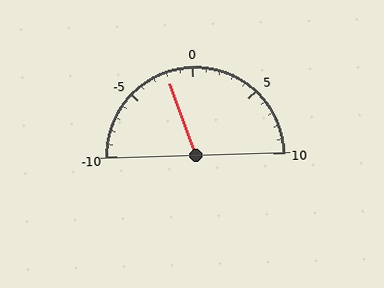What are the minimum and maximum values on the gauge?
The gauge ranges from -10 to 10.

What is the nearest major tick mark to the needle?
The nearest major tick mark is 0.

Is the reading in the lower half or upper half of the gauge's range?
The reading is in the lower half of the range (-10 to 10).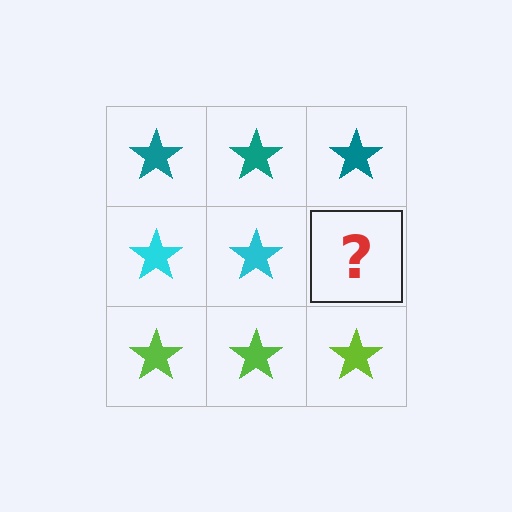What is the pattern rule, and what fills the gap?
The rule is that each row has a consistent color. The gap should be filled with a cyan star.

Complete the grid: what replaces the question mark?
The question mark should be replaced with a cyan star.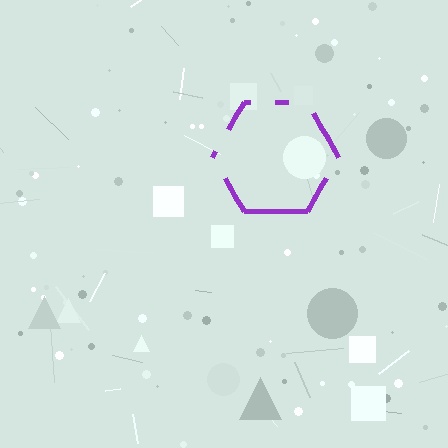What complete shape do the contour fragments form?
The contour fragments form a hexagon.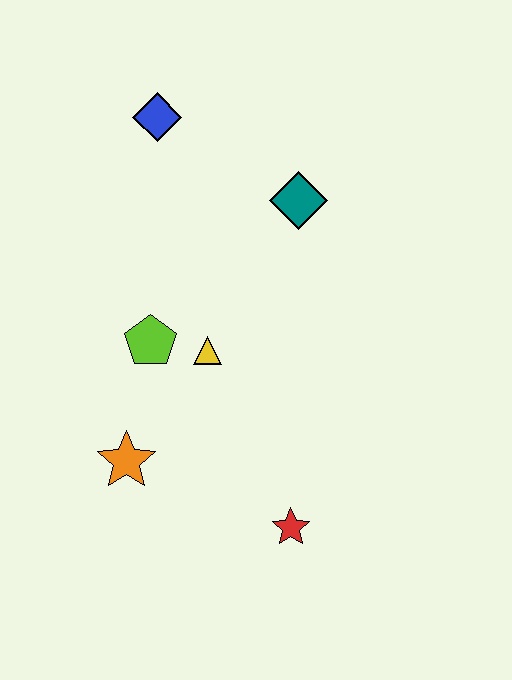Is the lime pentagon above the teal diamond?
No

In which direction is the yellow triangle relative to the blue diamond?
The yellow triangle is below the blue diamond.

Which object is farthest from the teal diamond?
The red star is farthest from the teal diamond.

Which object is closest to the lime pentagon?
The yellow triangle is closest to the lime pentagon.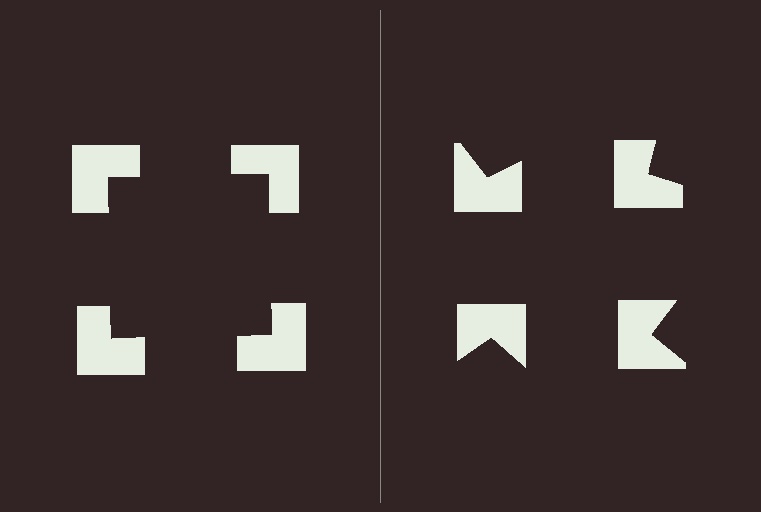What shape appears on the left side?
An illusory square.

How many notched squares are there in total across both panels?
8 — 4 on each side.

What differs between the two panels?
The notched squares are positioned identically on both sides; only the wedge orientations differ. On the left they align to a square; on the right they are misaligned.